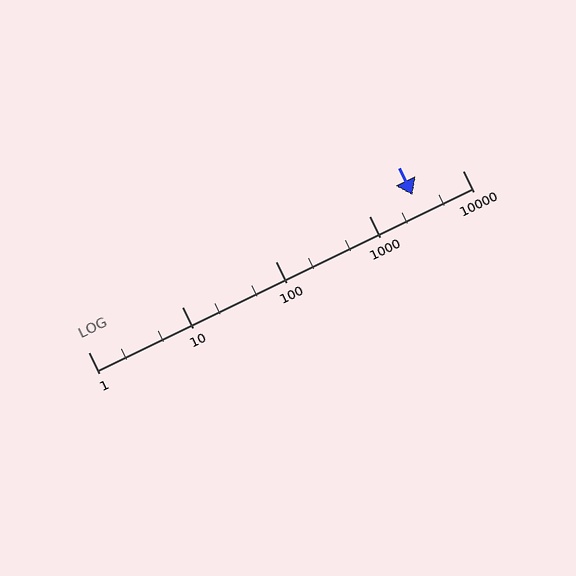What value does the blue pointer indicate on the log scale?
The pointer indicates approximately 2900.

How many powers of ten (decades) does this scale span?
The scale spans 4 decades, from 1 to 10000.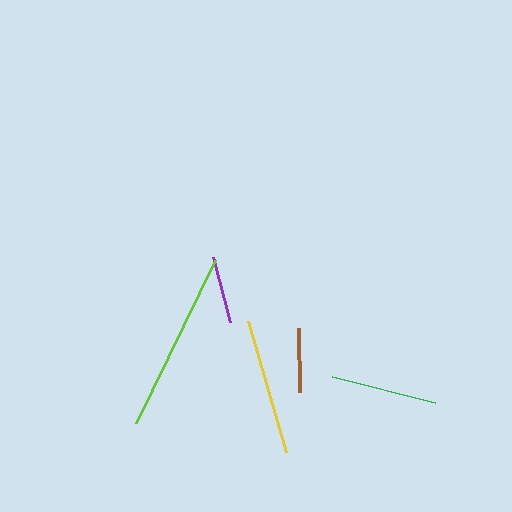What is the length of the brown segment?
The brown segment is approximately 65 pixels long.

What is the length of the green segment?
The green segment is approximately 106 pixels long.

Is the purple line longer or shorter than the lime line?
The lime line is longer than the purple line.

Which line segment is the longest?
The lime line is the longest at approximately 181 pixels.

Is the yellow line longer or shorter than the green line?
The yellow line is longer than the green line.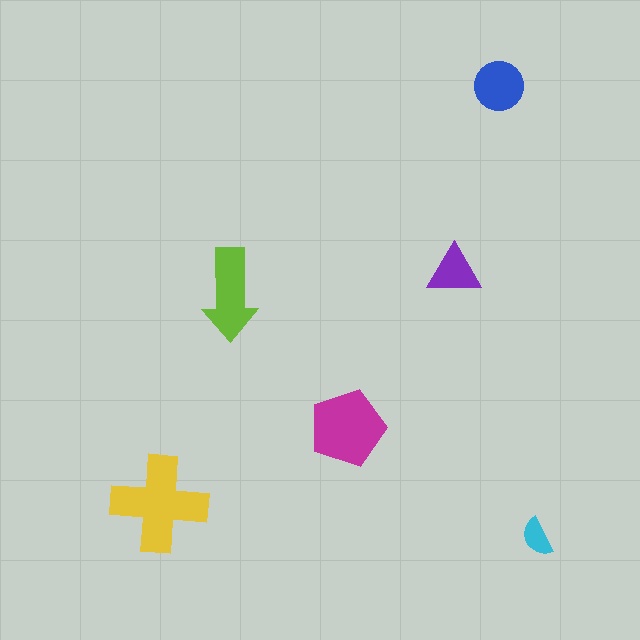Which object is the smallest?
The cyan semicircle.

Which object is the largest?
The yellow cross.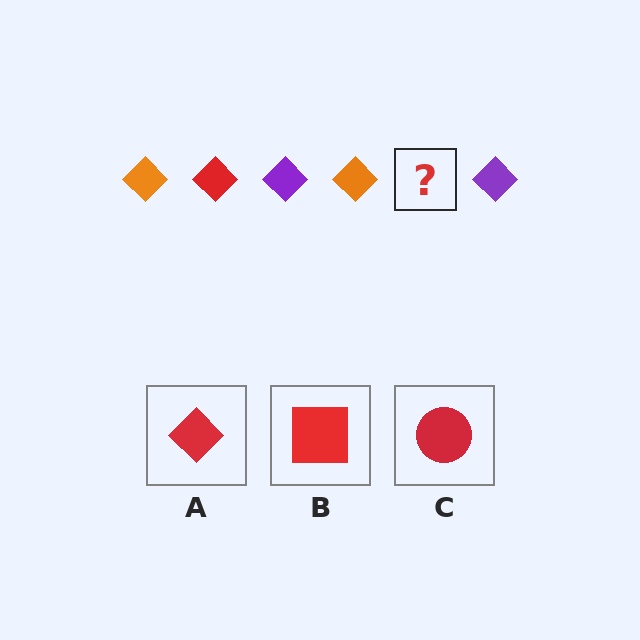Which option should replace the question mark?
Option A.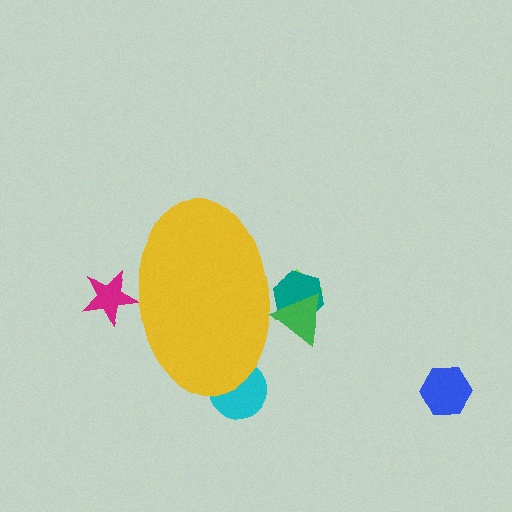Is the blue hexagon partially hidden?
No, the blue hexagon is fully visible.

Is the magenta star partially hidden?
Yes, the magenta star is partially hidden behind the yellow ellipse.